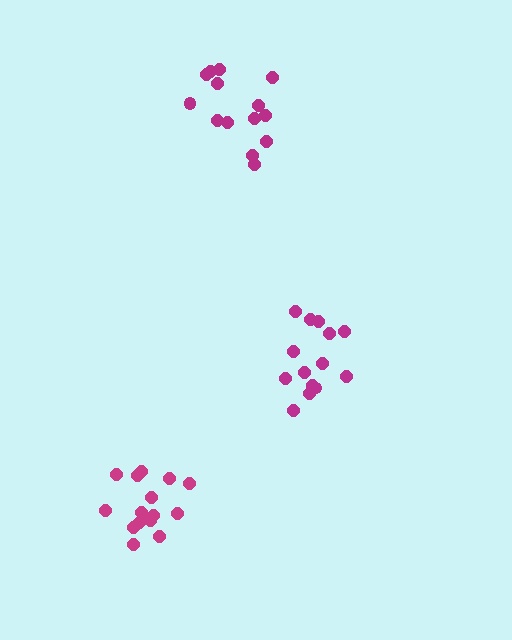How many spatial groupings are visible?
There are 3 spatial groupings.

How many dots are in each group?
Group 1: 14 dots, Group 2: 14 dots, Group 3: 15 dots (43 total).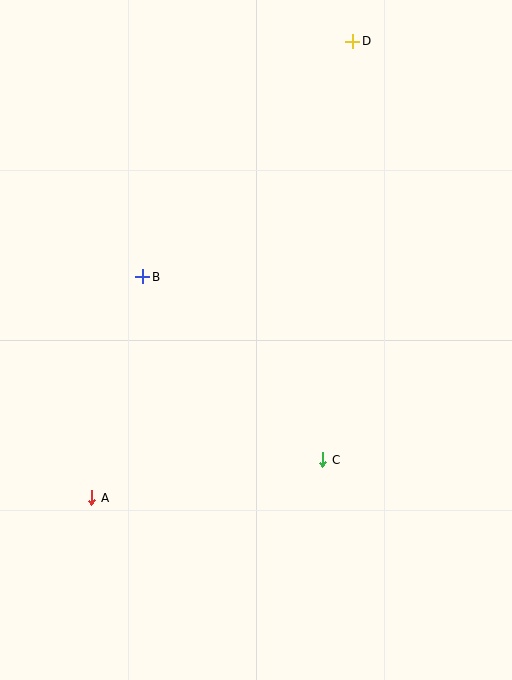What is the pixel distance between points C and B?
The distance between C and B is 257 pixels.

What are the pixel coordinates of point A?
Point A is at (92, 498).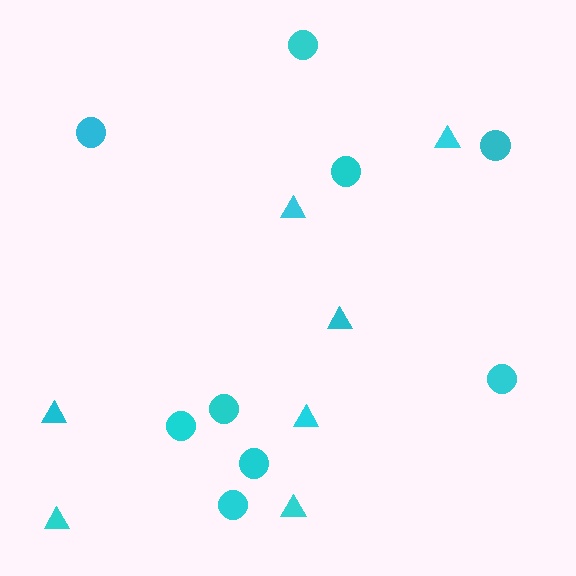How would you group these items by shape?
There are 2 groups: one group of triangles (7) and one group of circles (9).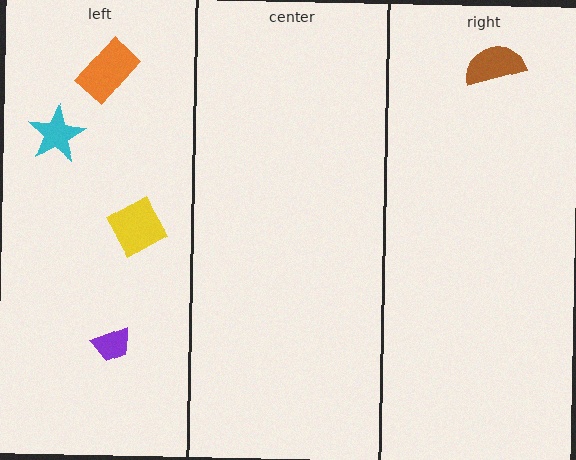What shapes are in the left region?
The purple trapezoid, the orange rectangle, the cyan star, the yellow diamond.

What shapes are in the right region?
The brown semicircle.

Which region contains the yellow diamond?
The left region.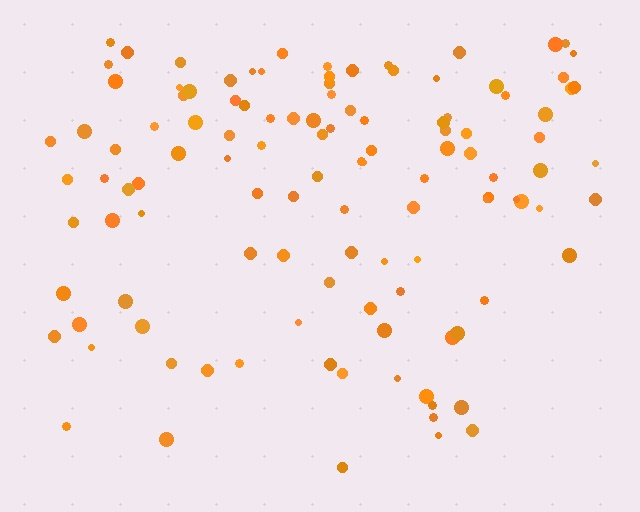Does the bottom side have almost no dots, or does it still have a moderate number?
Still a moderate number, just noticeably fewer than the top.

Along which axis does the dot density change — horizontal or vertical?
Vertical.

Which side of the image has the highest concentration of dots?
The top.